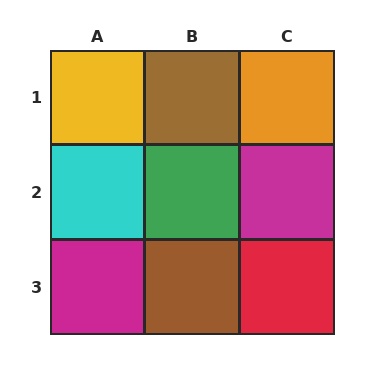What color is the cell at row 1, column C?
Orange.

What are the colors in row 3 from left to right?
Magenta, brown, red.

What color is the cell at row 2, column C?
Magenta.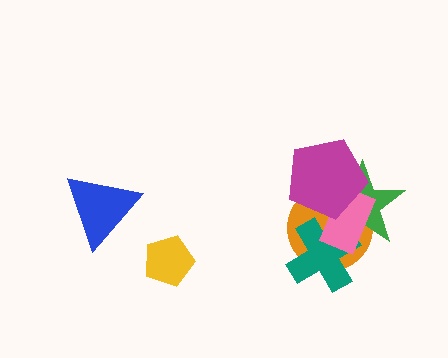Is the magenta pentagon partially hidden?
No, no other shape covers it.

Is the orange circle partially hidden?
Yes, it is partially covered by another shape.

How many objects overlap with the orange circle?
4 objects overlap with the orange circle.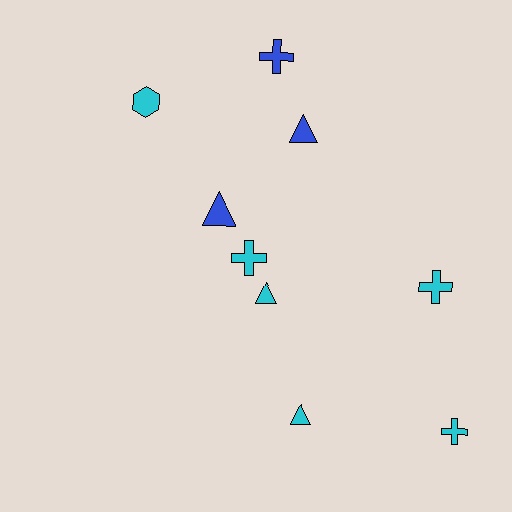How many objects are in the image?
There are 9 objects.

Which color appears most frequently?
Cyan, with 6 objects.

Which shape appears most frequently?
Triangle, with 4 objects.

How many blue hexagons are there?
There are no blue hexagons.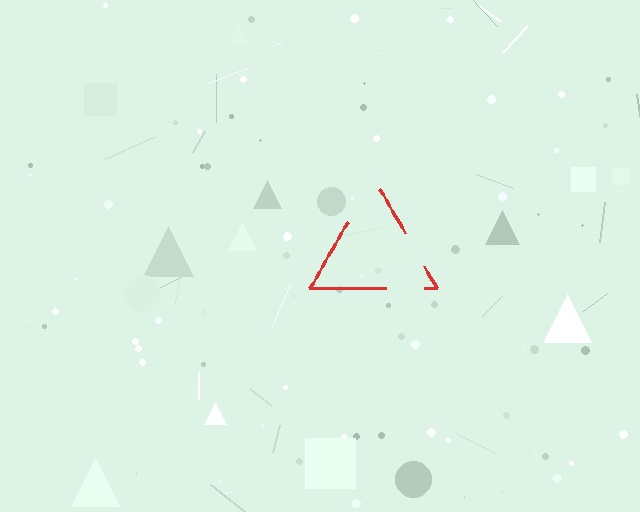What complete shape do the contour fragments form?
The contour fragments form a triangle.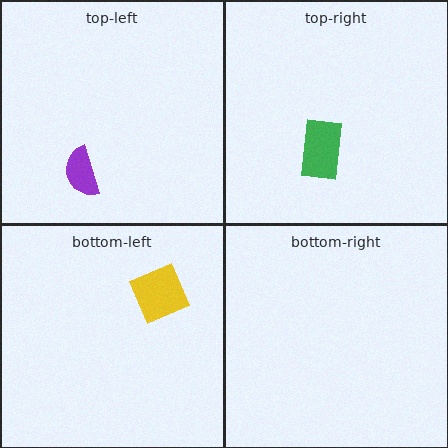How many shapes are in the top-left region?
1.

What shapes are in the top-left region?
The purple semicircle.